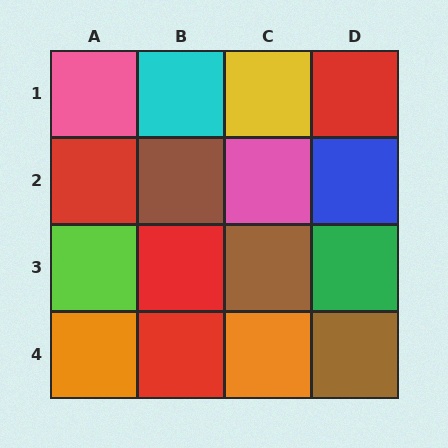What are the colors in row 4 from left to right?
Orange, red, orange, brown.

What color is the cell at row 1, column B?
Cyan.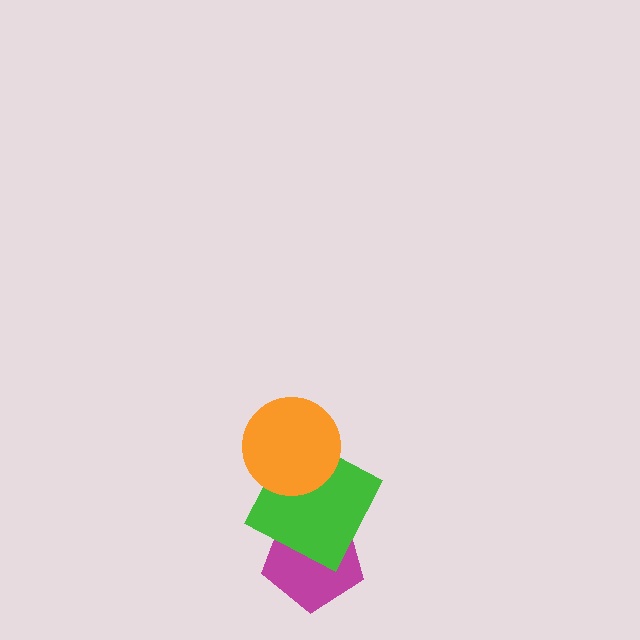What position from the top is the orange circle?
The orange circle is 1st from the top.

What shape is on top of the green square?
The orange circle is on top of the green square.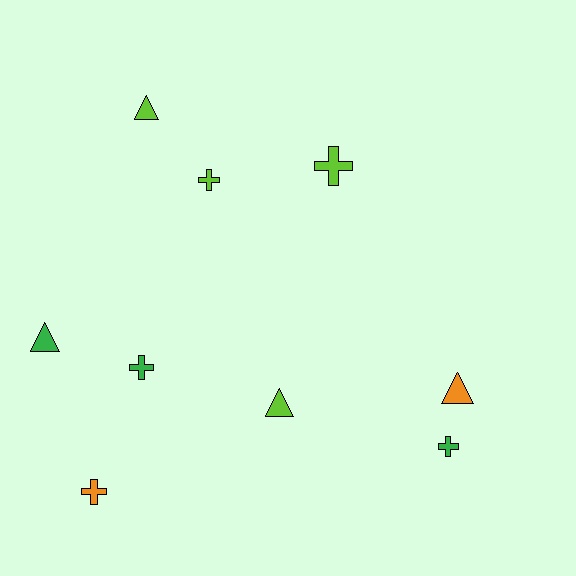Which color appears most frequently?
Lime, with 4 objects.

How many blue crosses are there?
There are no blue crosses.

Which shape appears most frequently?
Cross, with 5 objects.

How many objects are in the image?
There are 9 objects.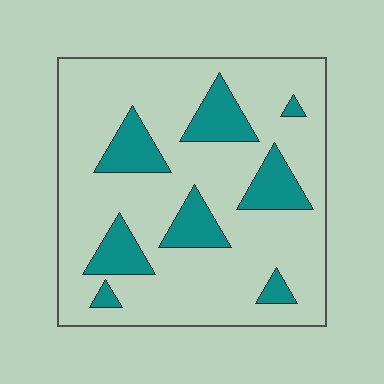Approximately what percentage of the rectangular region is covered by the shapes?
Approximately 20%.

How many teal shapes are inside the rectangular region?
8.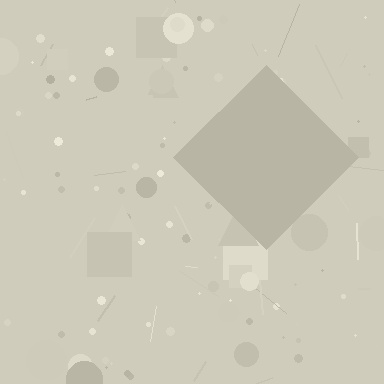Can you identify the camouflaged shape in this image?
The camouflaged shape is a diamond.